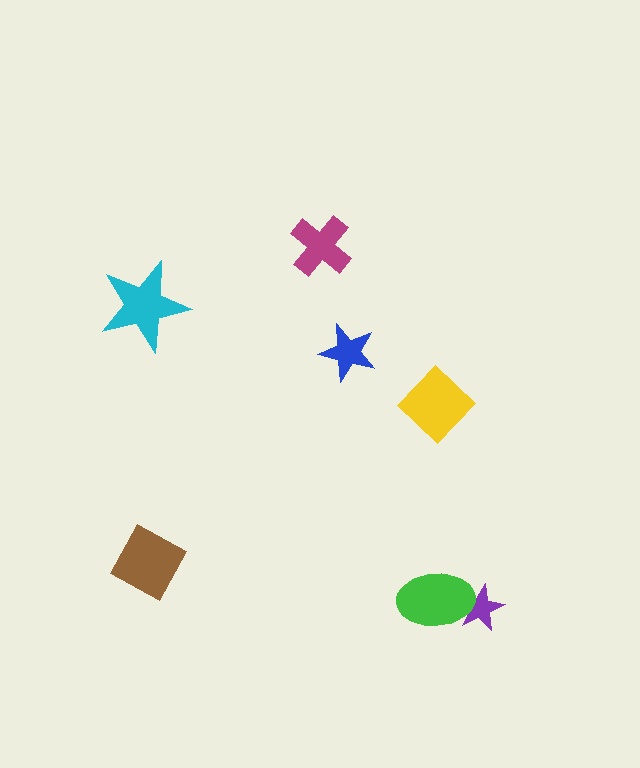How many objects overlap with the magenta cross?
0 objects overlap with the magenta cross.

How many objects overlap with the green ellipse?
1 object overlaps with the green ellipse.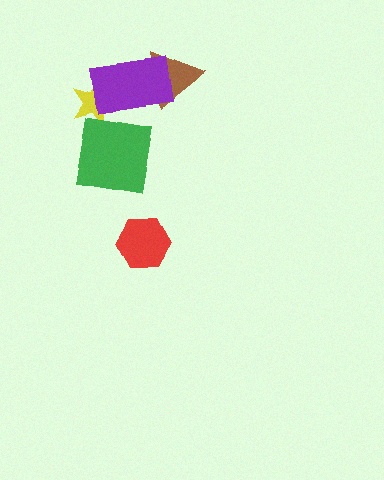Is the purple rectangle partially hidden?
Yes, it is partially covered by another shape.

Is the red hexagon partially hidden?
No, no other shape covers it.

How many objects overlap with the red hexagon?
0 objects overlap with the red hexagon.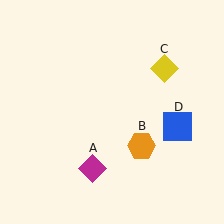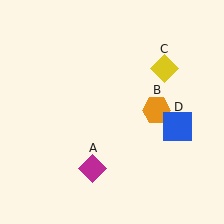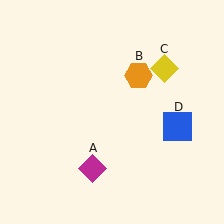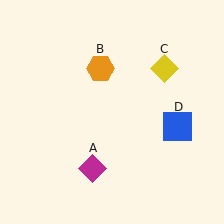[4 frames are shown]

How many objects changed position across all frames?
1 object changed position: orange hexagon (object B).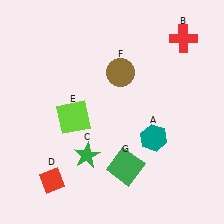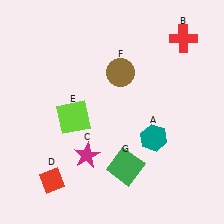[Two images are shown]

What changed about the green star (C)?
In Image 1, C is green. In Image 2, it changed to magenta.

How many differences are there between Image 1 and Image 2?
There is 1 difference between the two images.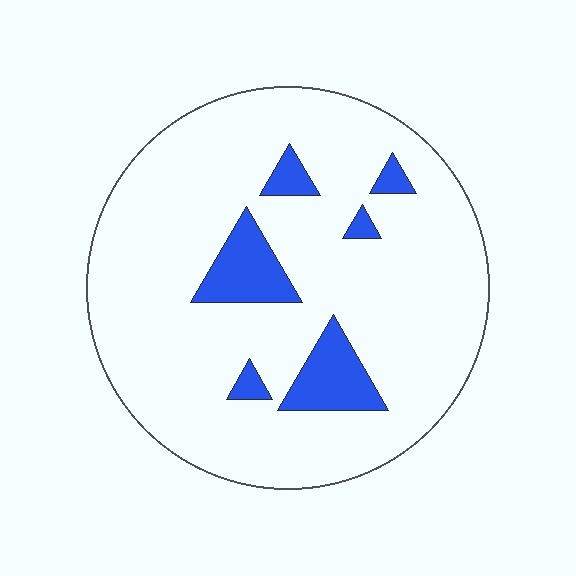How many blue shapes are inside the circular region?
6.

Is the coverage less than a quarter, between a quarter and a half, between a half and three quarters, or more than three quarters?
Less than a quarter.